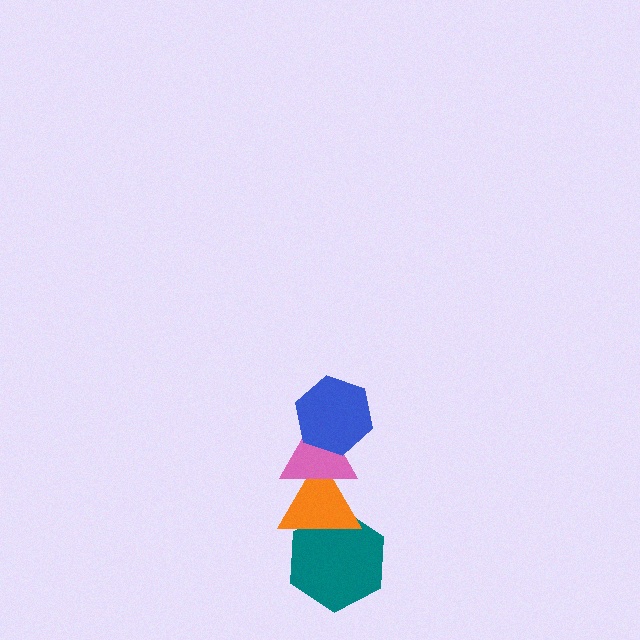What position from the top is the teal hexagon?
The teal hexagon is 4th from the top.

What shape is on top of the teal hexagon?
The orange triangle is on top of the teal hexagon.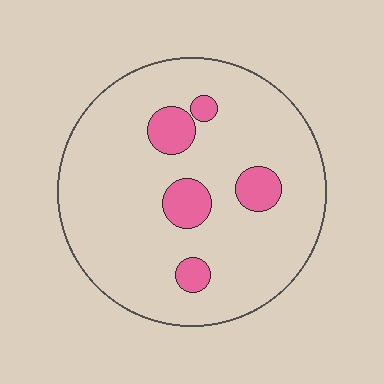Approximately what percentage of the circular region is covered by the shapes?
Approximately 15%.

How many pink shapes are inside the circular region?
5.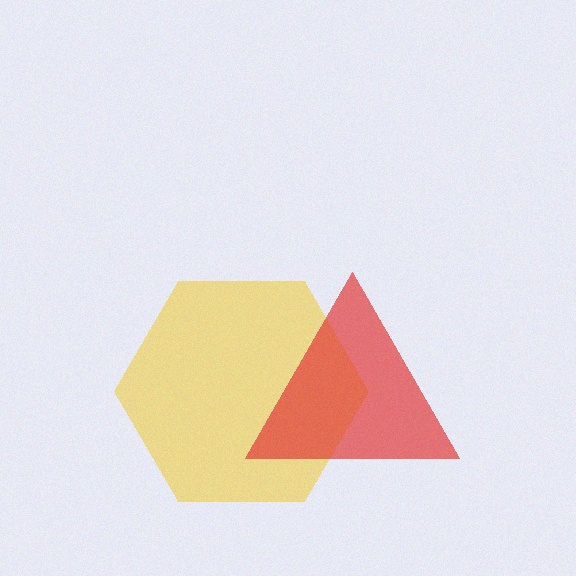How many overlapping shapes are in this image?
There are 2 overlapping shapes in the image.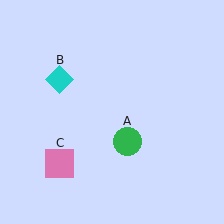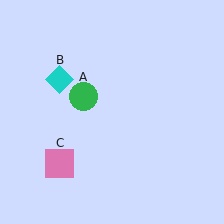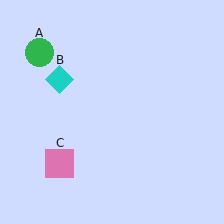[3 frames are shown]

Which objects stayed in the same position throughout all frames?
Cyan diamond (object B) and pink square (object C) remained stationary.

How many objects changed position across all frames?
1 object changed position: green circle (object A).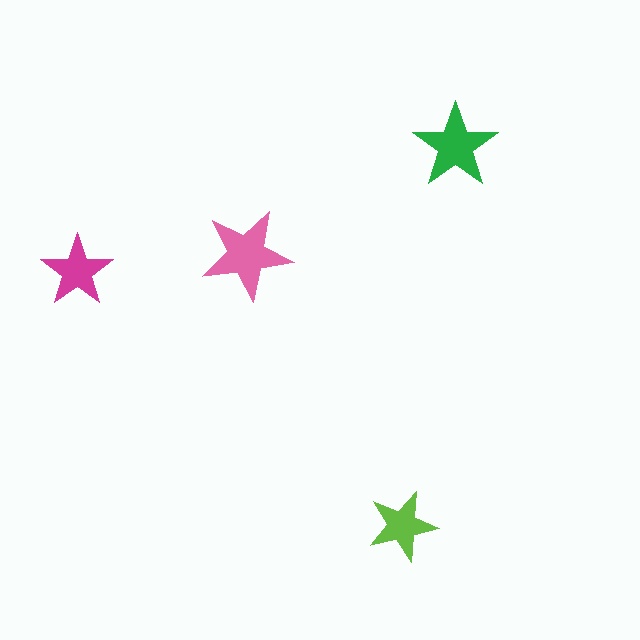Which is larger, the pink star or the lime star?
The pink one.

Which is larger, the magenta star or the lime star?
The magenta one.